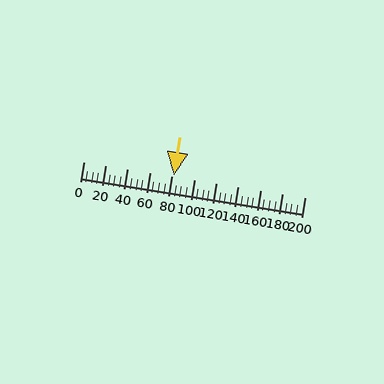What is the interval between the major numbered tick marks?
The major tick marks are spaced 20 units apart.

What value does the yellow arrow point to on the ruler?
The yellow arrow points to approximately 82.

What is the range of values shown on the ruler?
The ruler shows values from 0 to 200.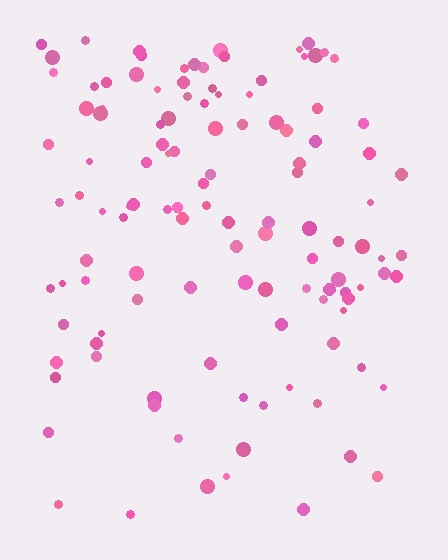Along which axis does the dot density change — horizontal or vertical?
Vertical.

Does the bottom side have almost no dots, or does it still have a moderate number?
Still a moderate number, just noticeably fewer than the top.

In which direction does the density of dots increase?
From bottom to top, with the top side densest.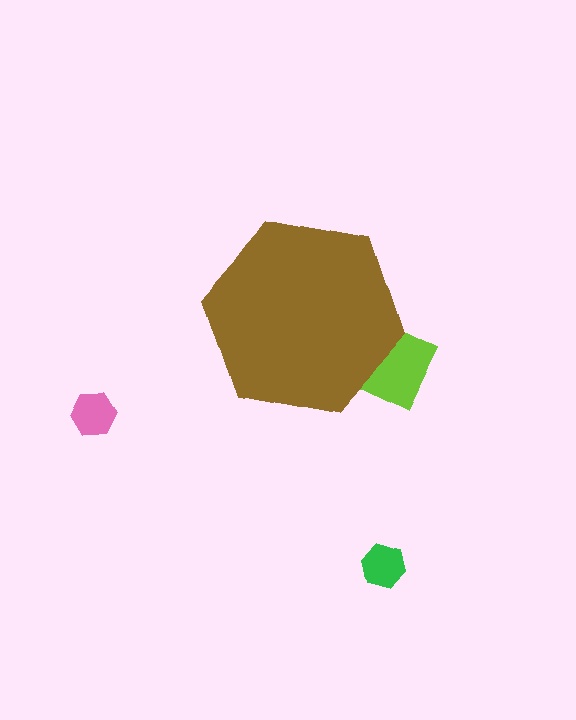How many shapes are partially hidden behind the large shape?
1 shape is partially hidden.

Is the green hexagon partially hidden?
No, the green hexagon is fully visible.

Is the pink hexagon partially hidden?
No, the pink hexagon is fully visible.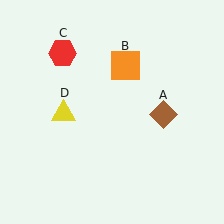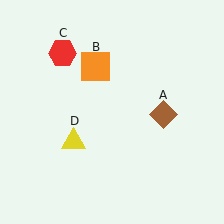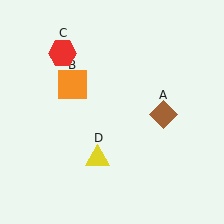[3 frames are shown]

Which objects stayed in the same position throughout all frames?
Brown diamond (object A) and red hexagon (object C) remained stationary.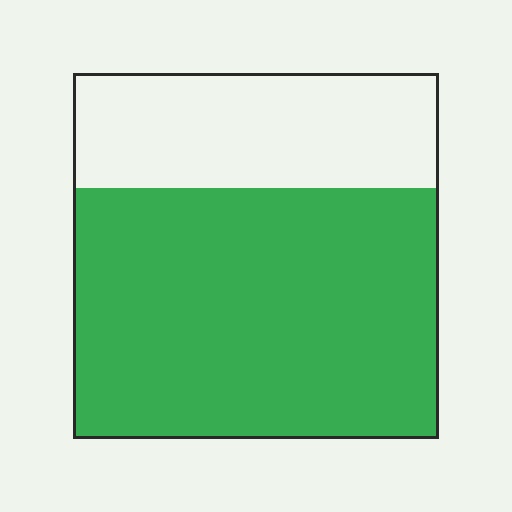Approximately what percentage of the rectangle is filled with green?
Approximately 70%.